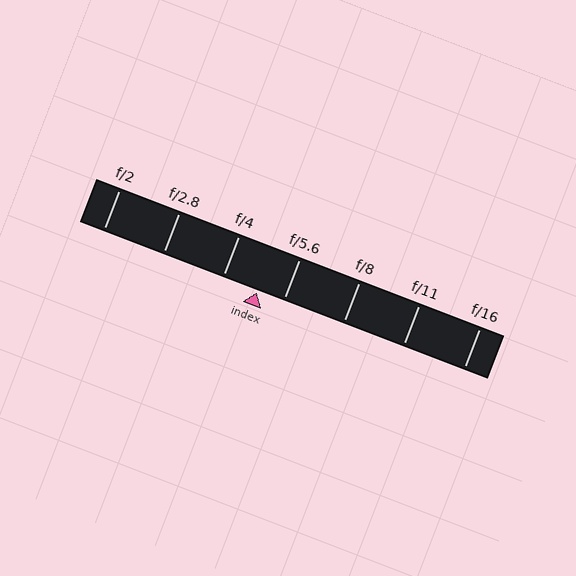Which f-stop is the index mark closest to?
The index mark is closest to f/5.6.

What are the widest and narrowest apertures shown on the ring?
The widest aperture shown is f/2 and the narrowest is f/16.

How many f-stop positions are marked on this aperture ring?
There are 7 f-stop positions marked.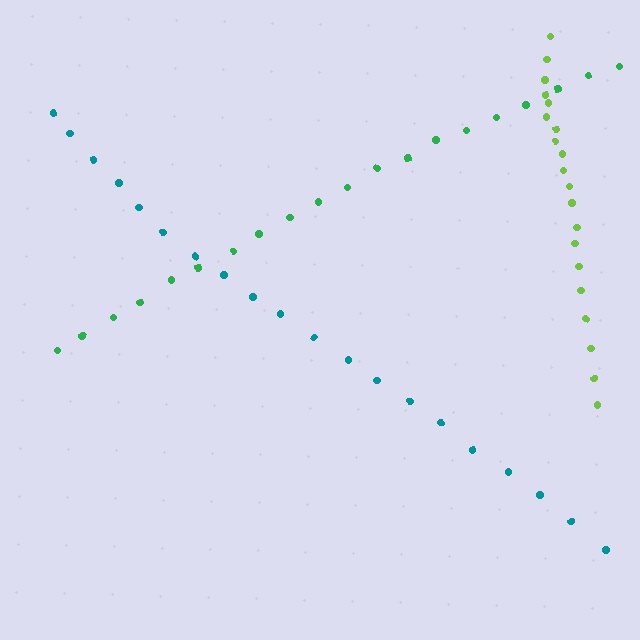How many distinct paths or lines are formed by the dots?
There are 3 distinct paths.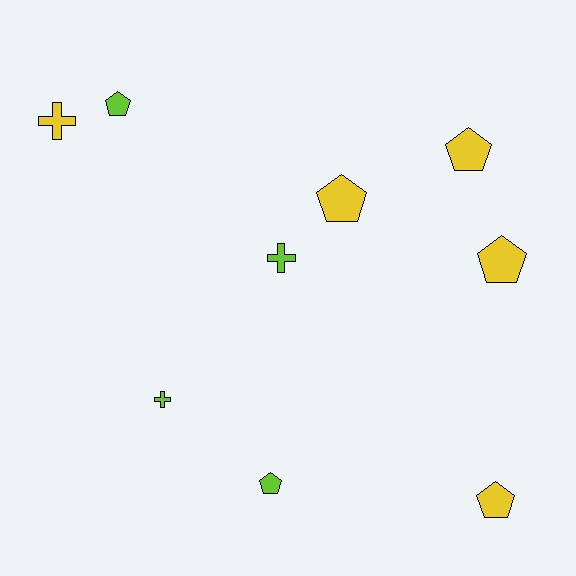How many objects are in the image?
There are 9 objects.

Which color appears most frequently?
Yellow, with 5 objects.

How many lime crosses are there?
There are 2 lime crosses.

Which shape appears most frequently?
Pentagon, with 6 objects.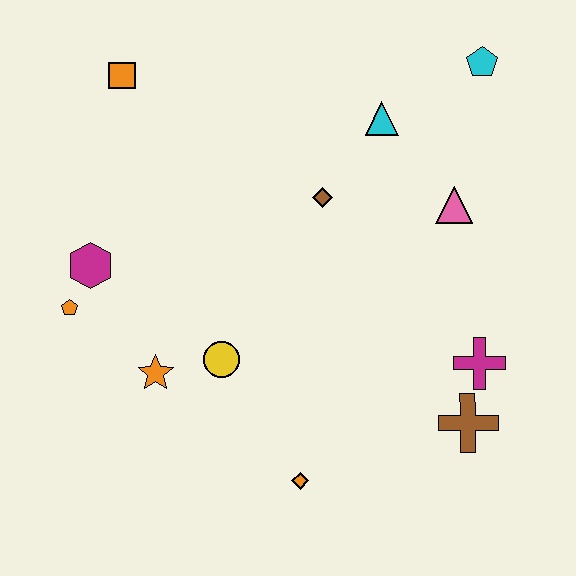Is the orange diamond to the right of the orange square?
Yes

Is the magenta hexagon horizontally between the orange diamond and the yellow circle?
No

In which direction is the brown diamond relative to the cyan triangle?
The brown diamond is below the cyan triangle.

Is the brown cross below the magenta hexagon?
Yes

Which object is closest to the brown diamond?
The cyan triangle is closest to the brown diamond.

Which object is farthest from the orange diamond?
The cyan pentagon is farthest from the orange diamond.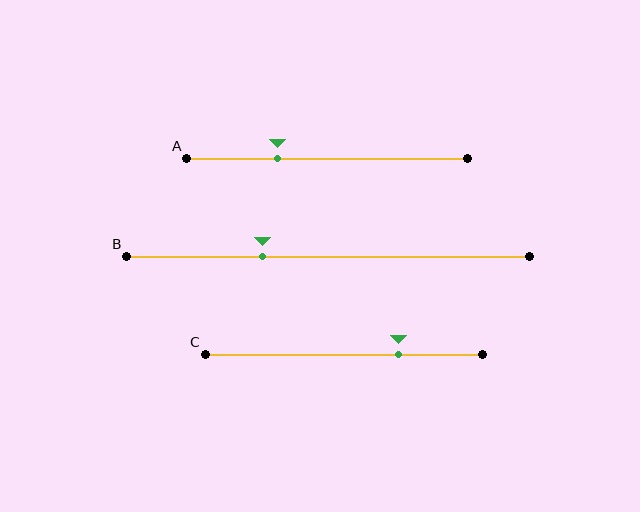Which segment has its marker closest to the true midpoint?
Segment B has its marker closest to the true midpoint.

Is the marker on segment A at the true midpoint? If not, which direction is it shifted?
No, the marker on segment A is shifted to the left by about 18% of the segment length.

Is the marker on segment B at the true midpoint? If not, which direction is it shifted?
No, the marker on segment B is shifted to the left by about 16% of the segment length.